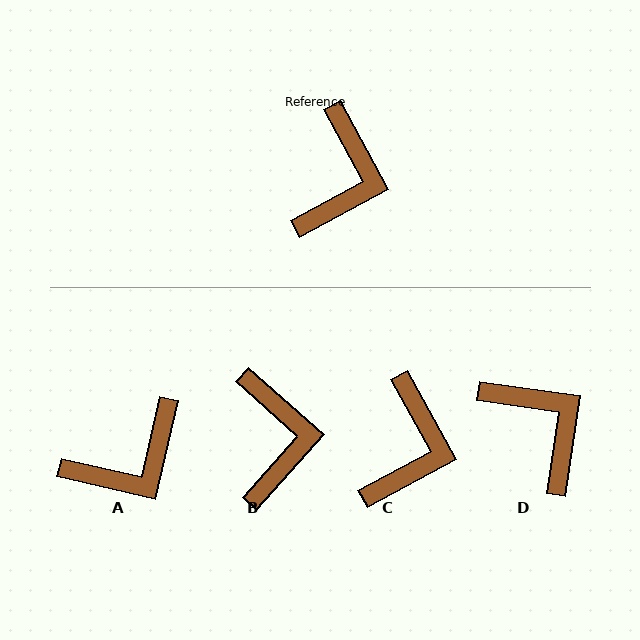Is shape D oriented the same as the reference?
No, it is off by about 53 degrees.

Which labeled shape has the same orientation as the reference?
C.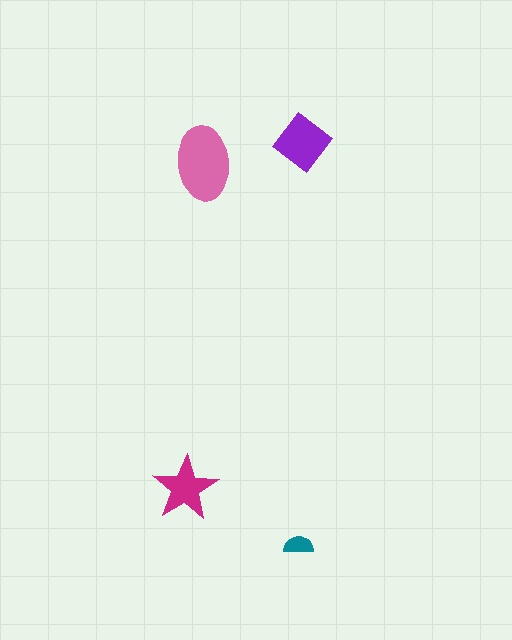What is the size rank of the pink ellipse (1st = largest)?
1st.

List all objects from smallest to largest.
The teal semicircle, the magenta star, the purple diamond, the pink ellipse.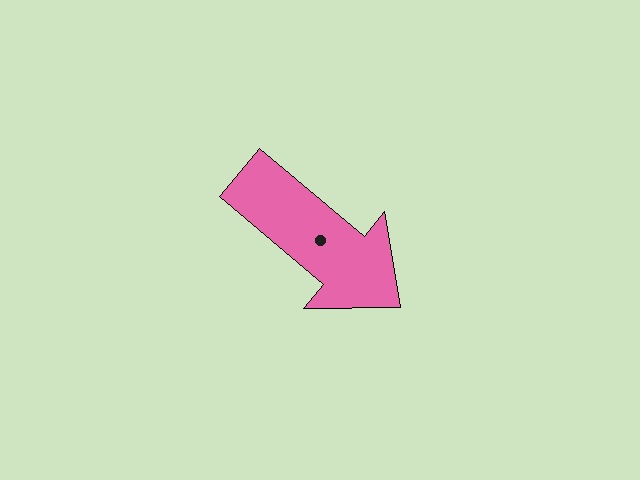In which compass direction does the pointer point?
Southeast.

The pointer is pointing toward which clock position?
Roughly 4 o'clock.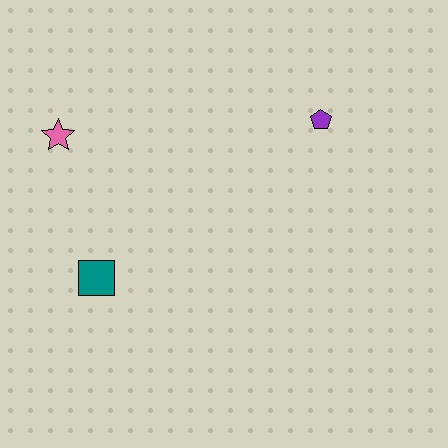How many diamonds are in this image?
There are no diamonds.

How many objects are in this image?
There are 3 objects.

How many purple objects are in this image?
There is 1 purple object.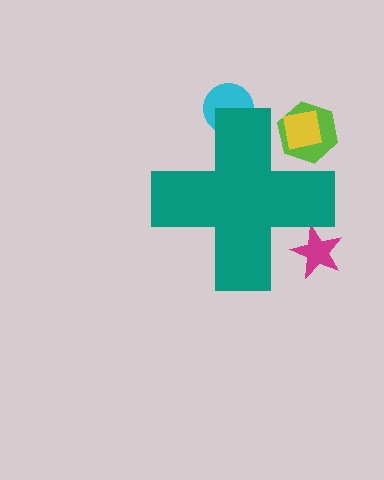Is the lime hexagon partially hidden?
Yes, the lime hexagon is partially hidden behind the teal cross.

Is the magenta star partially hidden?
Yes, the magenta star is partially hidden behind the teal cross.